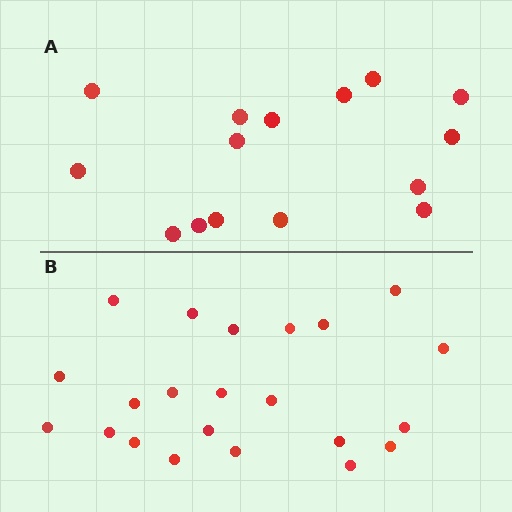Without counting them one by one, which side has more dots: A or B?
Region B (the bottom region) has more dots.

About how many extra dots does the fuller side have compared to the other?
Region B has roughly 8 or so more dots than region A.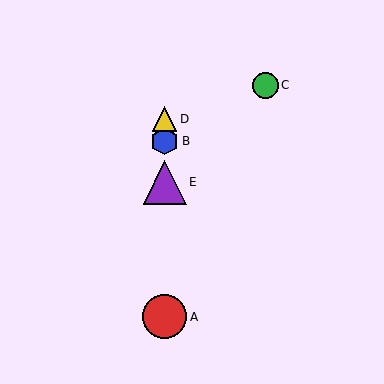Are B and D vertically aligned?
Yes, both are at x≈165.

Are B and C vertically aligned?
No, B is at x≈165 and C is at x≈266.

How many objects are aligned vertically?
4 objects (A, B, D, E) are aligned vertically.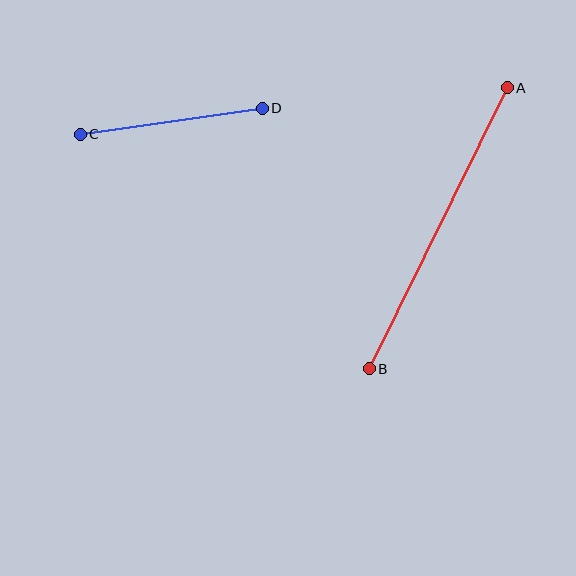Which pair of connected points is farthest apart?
Points A and B are farthest apart.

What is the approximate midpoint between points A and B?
The midpoint is at approximately (438, 228) pixels.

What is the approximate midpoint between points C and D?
The midpoint is at approximately (171, 121) pixels.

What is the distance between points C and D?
The distance is approximately 184 pixels.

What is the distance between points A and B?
The distance is approximately 313 pixels.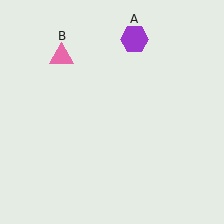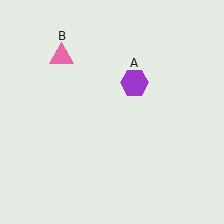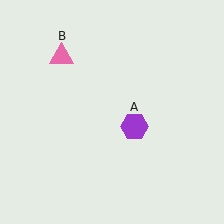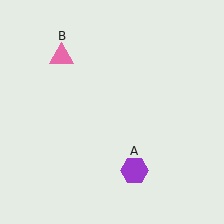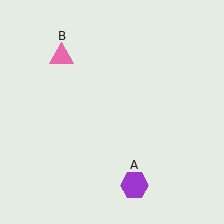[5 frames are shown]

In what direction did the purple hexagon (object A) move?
The purple hexagon (object A) moved down.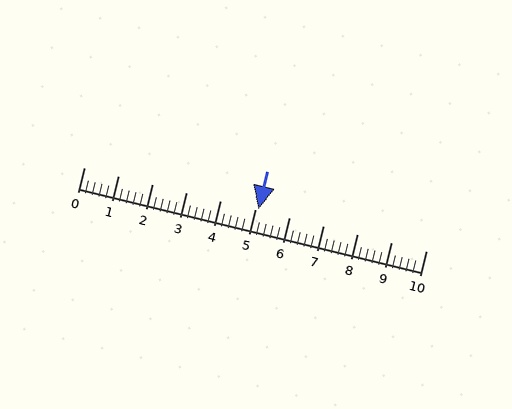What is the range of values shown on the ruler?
The ruler shows values from 0 to 10.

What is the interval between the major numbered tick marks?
The major tick marks are spaced 1 units apart.